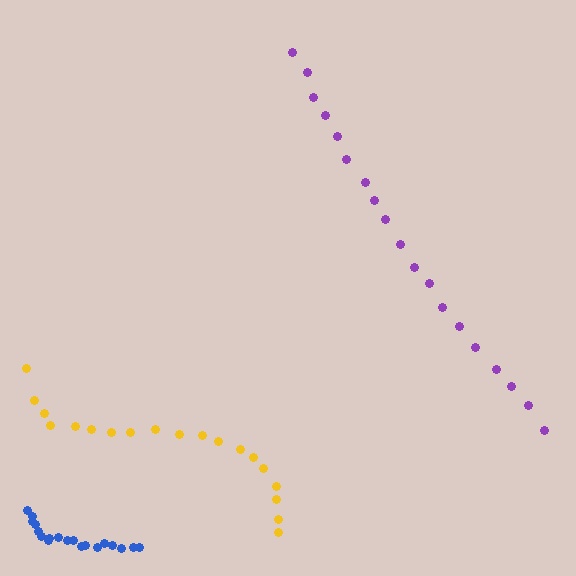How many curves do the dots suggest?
There are 3 distinct paths.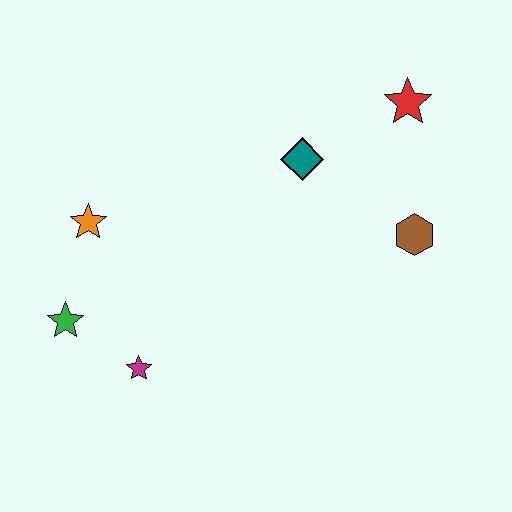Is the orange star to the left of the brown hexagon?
Yes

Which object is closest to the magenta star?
The green star is closest to the magenta star.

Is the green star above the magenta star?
Yes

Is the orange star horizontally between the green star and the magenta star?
Yes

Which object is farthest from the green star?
The red star is farthest from the green star.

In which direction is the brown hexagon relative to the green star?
The brown hexagon is to the right of the green star.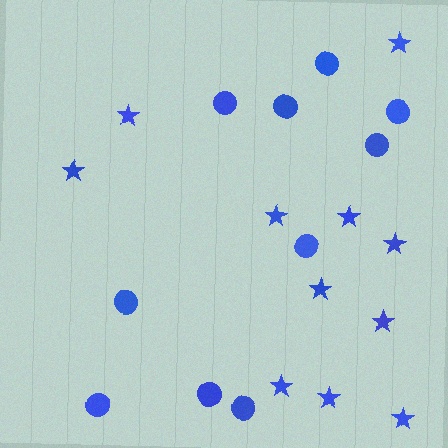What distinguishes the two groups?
There are 2 groups: one group of stars (11) and one group of circles (10).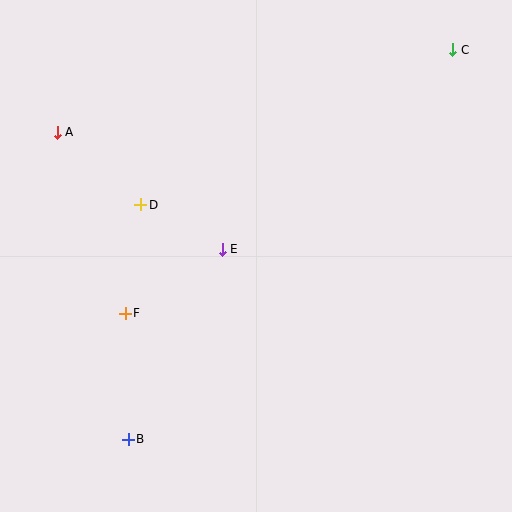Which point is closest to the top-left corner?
Point A is closest to the top-left corner.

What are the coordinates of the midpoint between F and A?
The midpoint between F and A is at (91, 223).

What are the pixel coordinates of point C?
Point C is at (453, 50).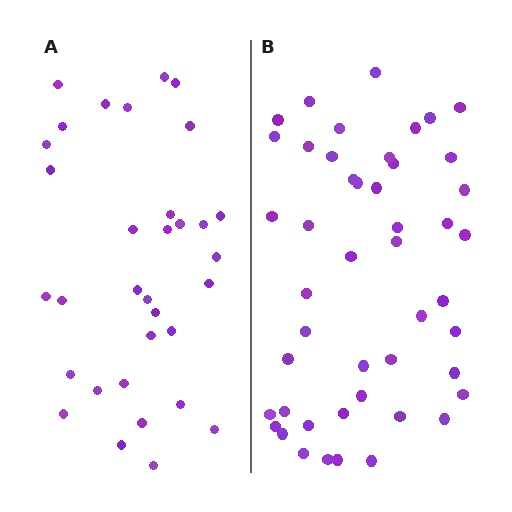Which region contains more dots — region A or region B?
Region B (the right region) has more dots.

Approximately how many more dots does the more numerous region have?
Region B has approximately 15 more dots than region A.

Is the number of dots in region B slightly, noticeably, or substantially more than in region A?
Region B has noticeably more, but not dramatically so. The ratio is roughly 1.4 to 1.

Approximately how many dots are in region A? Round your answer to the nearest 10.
About 30 dots. (The exact count is 33, which rounds to 30.)